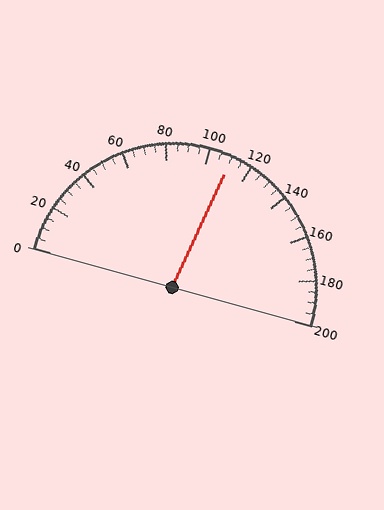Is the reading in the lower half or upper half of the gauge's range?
The reading is in the upper half of the range (0 to 200).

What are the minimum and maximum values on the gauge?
The gauge ranges from 0 to 200.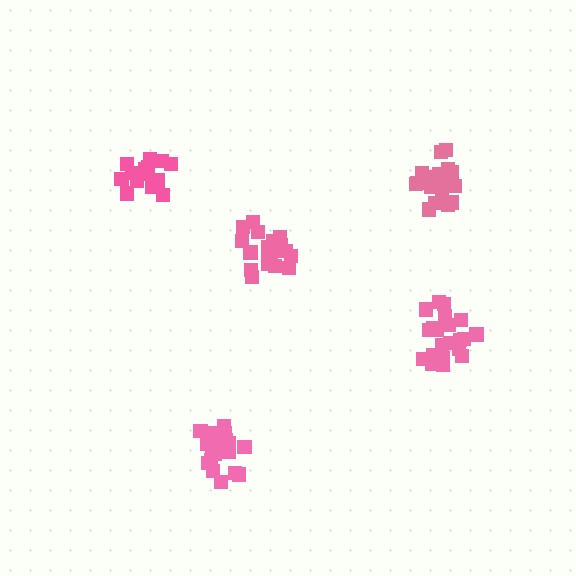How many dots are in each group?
Group 1: 21 dots, Group 2: 21 dots, Group 3: 21 dots, Group 4: 15 dots, Group 5: 20 dots (98 total).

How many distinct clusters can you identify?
There are 5 distinct clusters.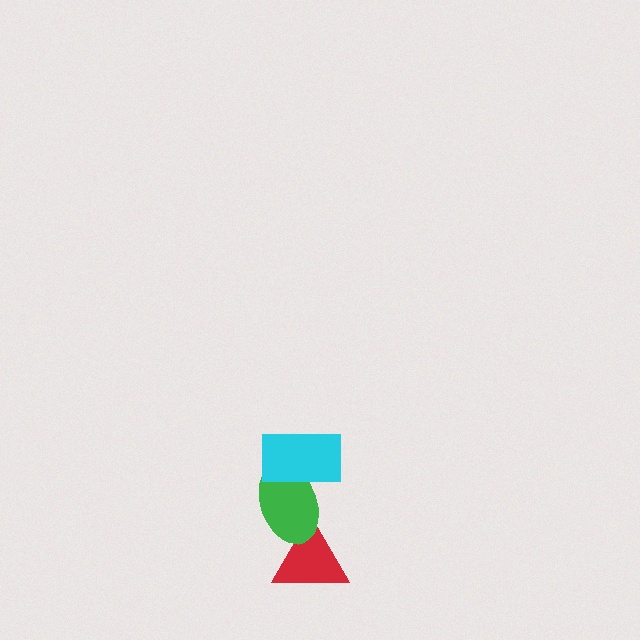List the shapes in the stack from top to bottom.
From top to bottom: the cyan rectangle, the green ellipse, the red triangle.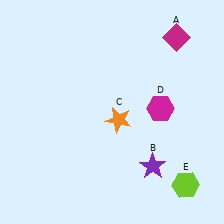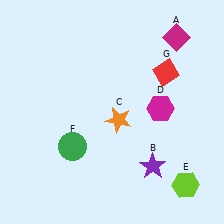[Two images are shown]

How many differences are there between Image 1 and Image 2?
There are 2 differences between the two images.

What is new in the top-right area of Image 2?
A red diamond (G) was added in the top-right area of Image 2.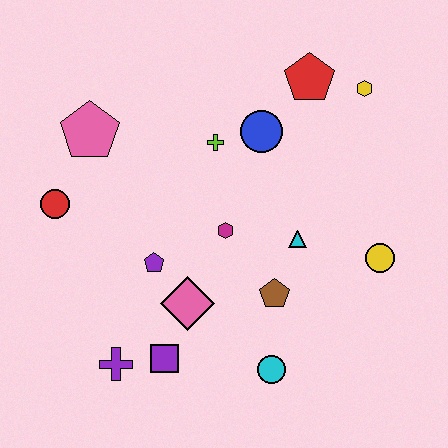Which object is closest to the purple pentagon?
The pink diamond is closest to the purple pentagon.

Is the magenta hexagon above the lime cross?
No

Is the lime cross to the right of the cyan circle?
No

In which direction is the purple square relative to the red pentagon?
The purple square is below the red pentagon.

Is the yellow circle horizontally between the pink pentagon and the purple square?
No